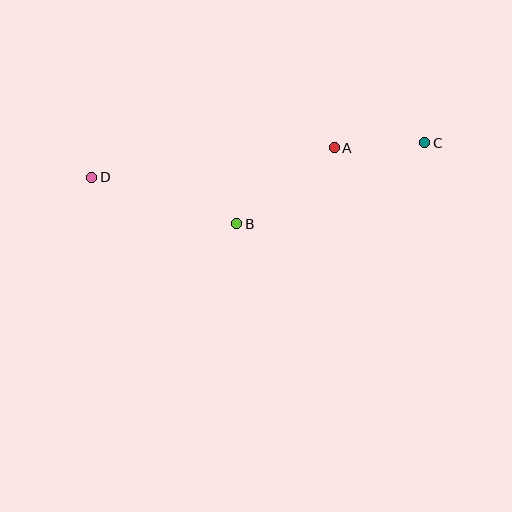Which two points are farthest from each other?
Points C and D are farthest from each other.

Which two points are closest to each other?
Points A and C are closest to each other.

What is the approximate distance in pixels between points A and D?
The distance between A and D is approximately 245 pixels.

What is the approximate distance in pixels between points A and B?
The distance between A and B is approximately 124 pixels.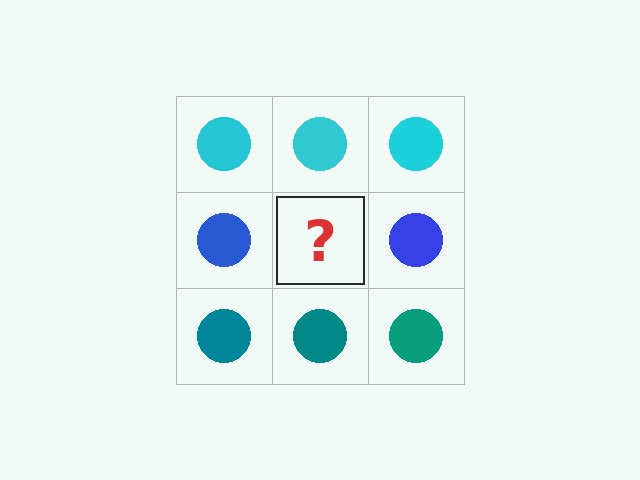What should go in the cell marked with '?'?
The missing cell should contain a blue circle.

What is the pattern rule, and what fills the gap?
The rule is that each row has a consistent color. The gap should be filled with a blue circle.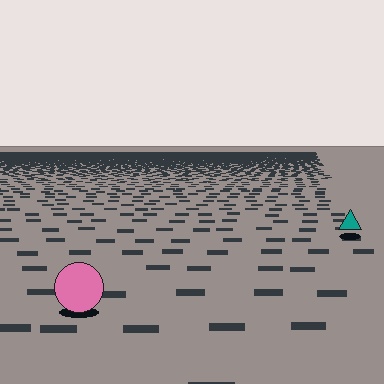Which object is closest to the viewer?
The pink circle is closest. The texture marks near it are larger and more spread out.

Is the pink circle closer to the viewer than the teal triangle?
Yes. The pink circle is closer — you can tell from the texture gradient: the ground texture is coarser near it.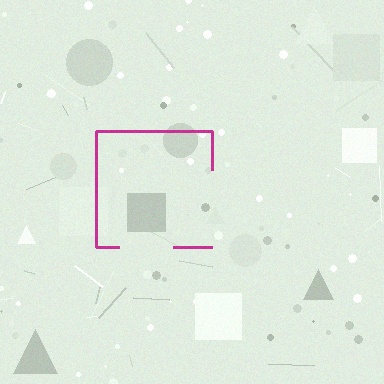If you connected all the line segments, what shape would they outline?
They would outline a square.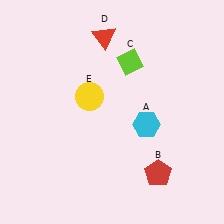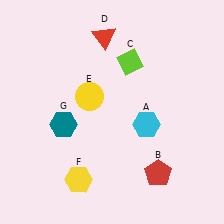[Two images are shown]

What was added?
A yellow hexagon (F), a teal hexagon (G) were added in Image 2.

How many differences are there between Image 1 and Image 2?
There are 2 differences between the two images.